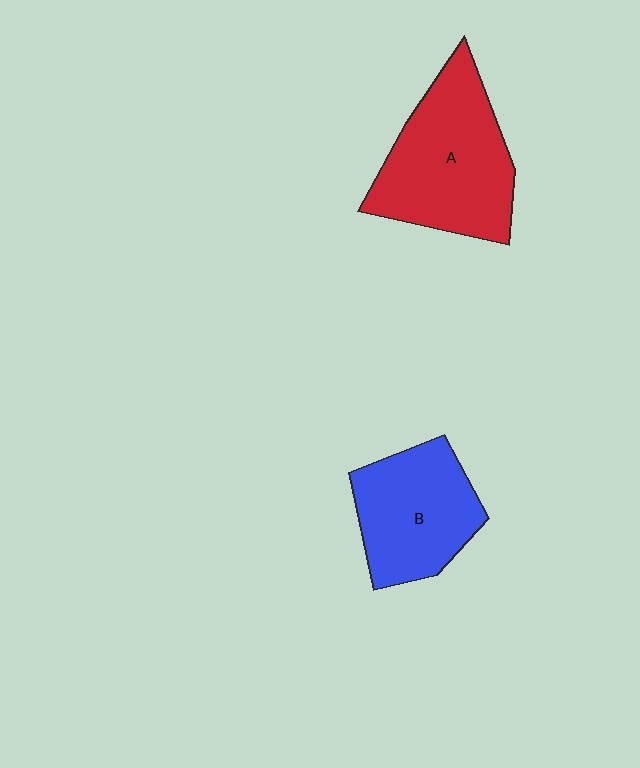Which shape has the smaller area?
Shape B (blue).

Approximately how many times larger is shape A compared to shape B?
Approximately 1.3 times.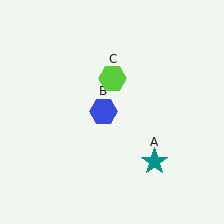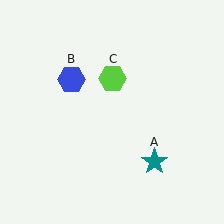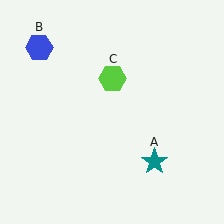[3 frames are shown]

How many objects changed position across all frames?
1 object changed position: blue hexagon (object B).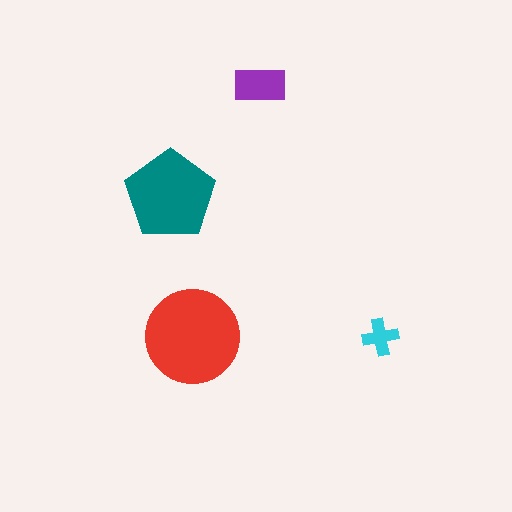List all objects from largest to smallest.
The red circle, the teal pentagon, the purple rectangle, the cyan cross.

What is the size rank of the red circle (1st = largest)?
1st.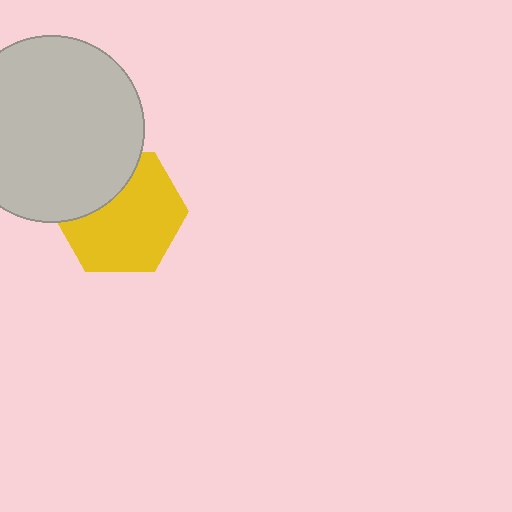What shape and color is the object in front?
The object in front is a light gray circle.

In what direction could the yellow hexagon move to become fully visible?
The yellow hexagon could move down. That would shift it out from behind the light gray circle entirely.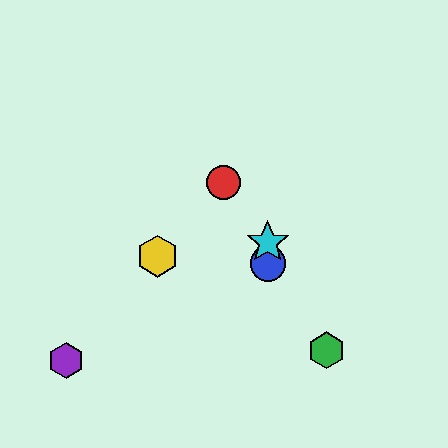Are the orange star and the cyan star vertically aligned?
Yes, both are at x≈268.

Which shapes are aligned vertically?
The blue circle, the orange star, the cyan star are aligned vertically.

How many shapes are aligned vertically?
3 shapes (the blue circle, the orange star, the cyan star) are aligned vertically.